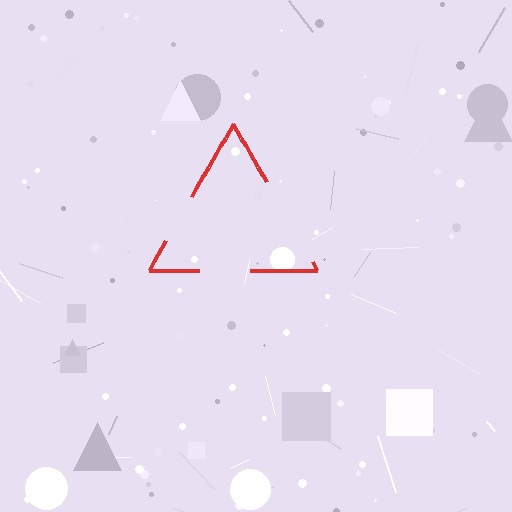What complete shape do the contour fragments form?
The contour fragments form a triangle.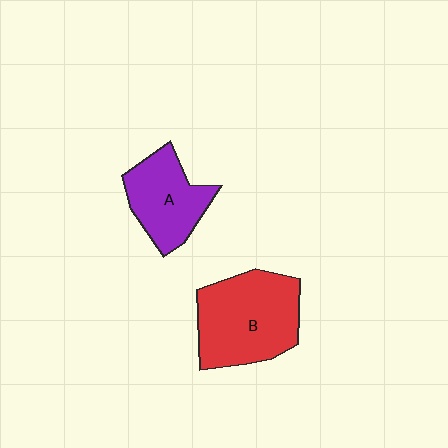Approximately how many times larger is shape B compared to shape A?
Approximately 1.5 times.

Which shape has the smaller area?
Shape A (purple).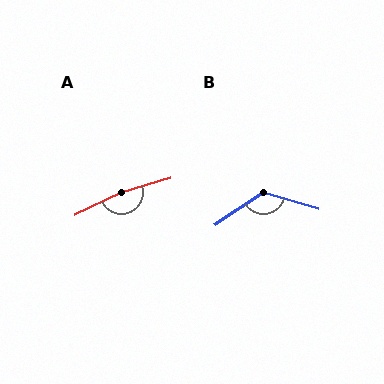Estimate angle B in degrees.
Approximately 129 degrees.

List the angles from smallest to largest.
B (129°), A (170°).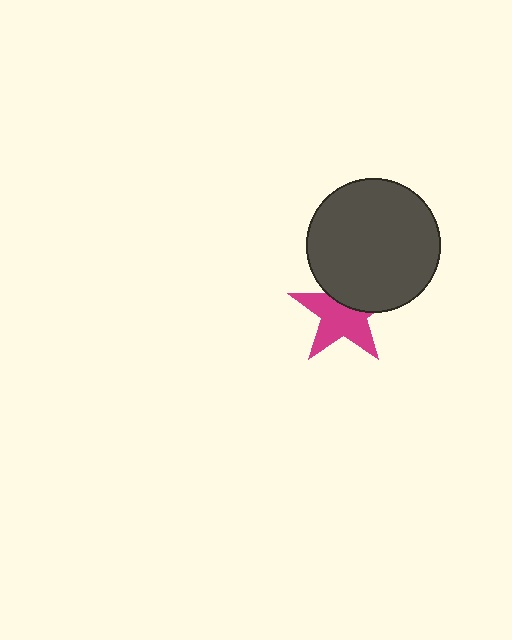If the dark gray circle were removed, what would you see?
You would see the complete magenta star.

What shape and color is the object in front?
The object in front is a dark gray circle.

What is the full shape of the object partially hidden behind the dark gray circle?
The partially hidden object is a magenta star.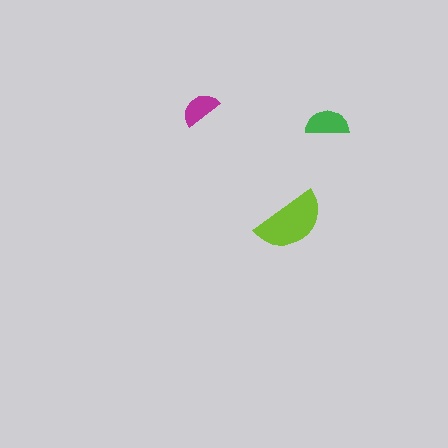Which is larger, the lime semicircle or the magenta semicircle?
The lime one.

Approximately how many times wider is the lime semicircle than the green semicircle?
About 1.5 times wider.